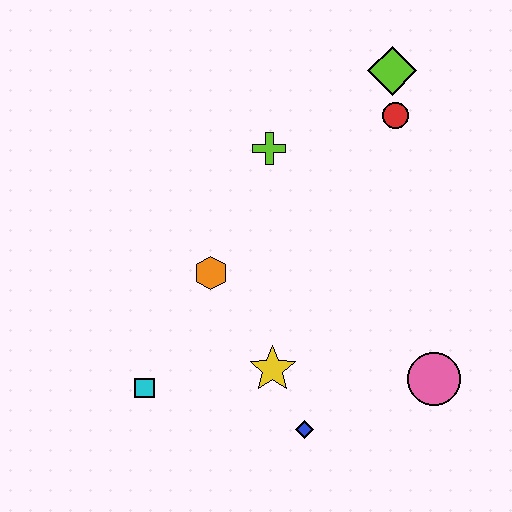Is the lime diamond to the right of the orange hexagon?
Yes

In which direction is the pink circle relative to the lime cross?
The pink circle is below the lime cross.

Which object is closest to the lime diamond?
The red circle is closest to the lime diamond.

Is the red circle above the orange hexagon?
Yes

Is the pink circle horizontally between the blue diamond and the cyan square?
No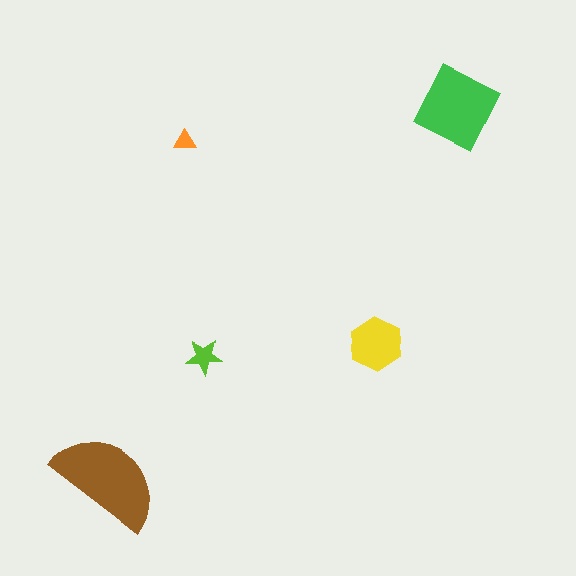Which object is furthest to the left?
The brown semicircle is leftmost.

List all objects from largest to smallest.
The brown semicircle, the green diamond, the yellow hexagon, the lime star, the orange triangle.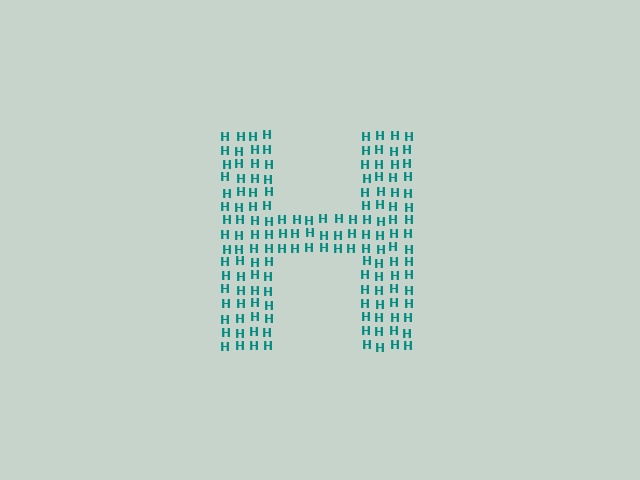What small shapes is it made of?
It is made of small letter H's.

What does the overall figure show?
The overall figure shows the letter H.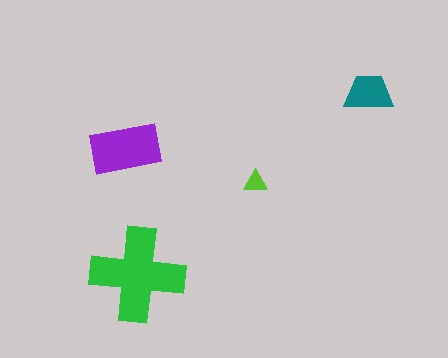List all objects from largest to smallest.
The green cross, the purple rectangle, the teal trapezoid, the lime triangle.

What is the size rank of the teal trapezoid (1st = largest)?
3rd.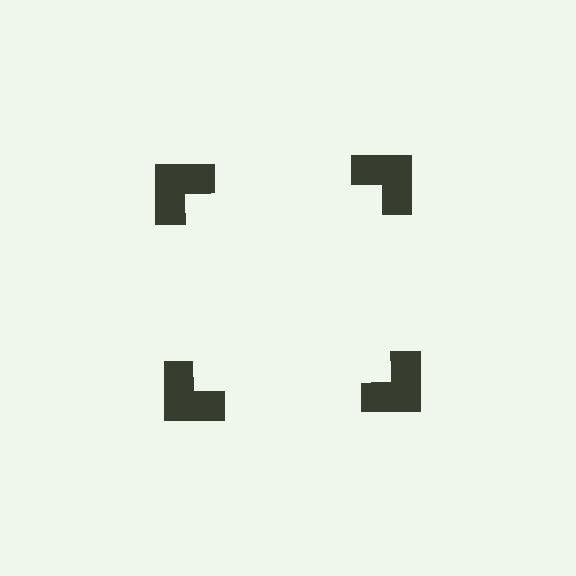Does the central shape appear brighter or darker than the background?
It typically appears slightly brighter than the background, even though no actual brightness change is drawn.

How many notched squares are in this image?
There are 4 — one at each vertex of the illusory square.